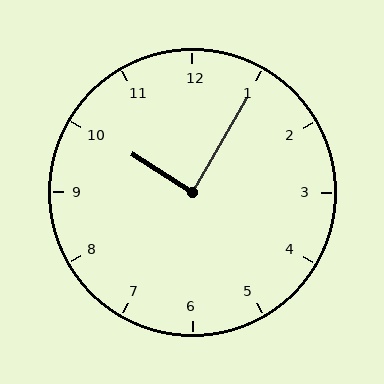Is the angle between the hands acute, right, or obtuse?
It is right.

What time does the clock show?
10:05.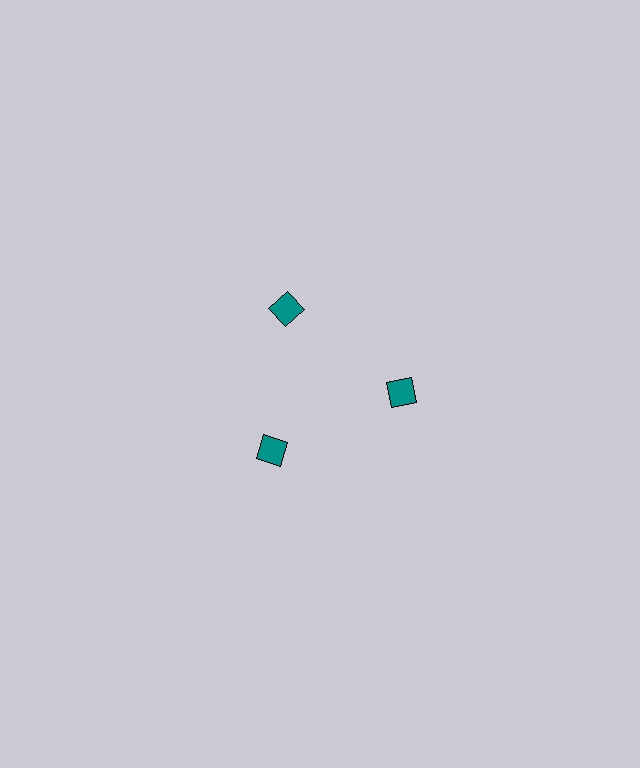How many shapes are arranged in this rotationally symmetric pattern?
There are 3 shapes, arranged in 3 groups of 1.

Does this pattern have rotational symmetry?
Yes, this pattern has 3-fold rotational symmetry. It looks the same after rotating 120 degrees around the center.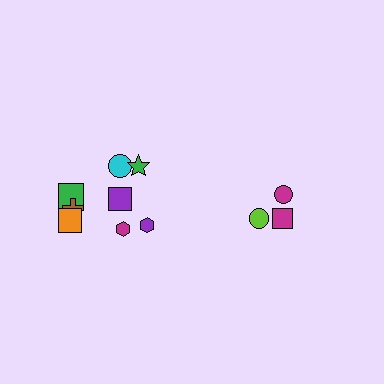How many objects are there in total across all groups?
There are 11 objects.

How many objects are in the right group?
There are 3 objects.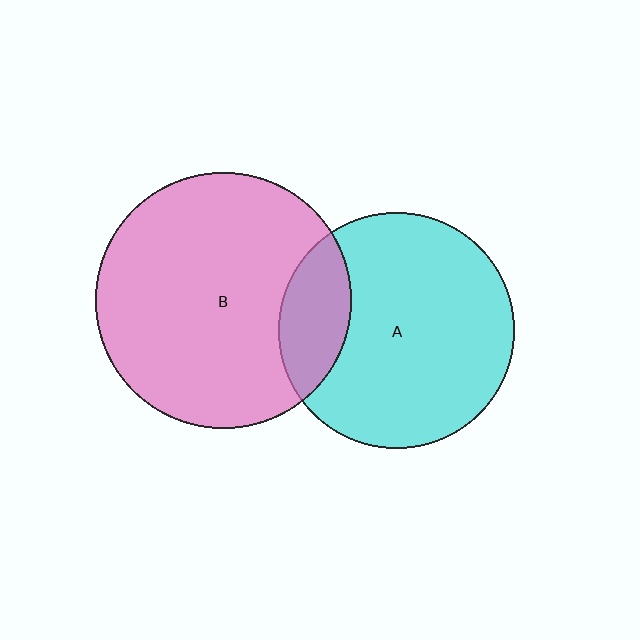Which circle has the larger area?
Circle B (pink).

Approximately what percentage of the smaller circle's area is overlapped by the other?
Approximately 20%.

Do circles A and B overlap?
Yes.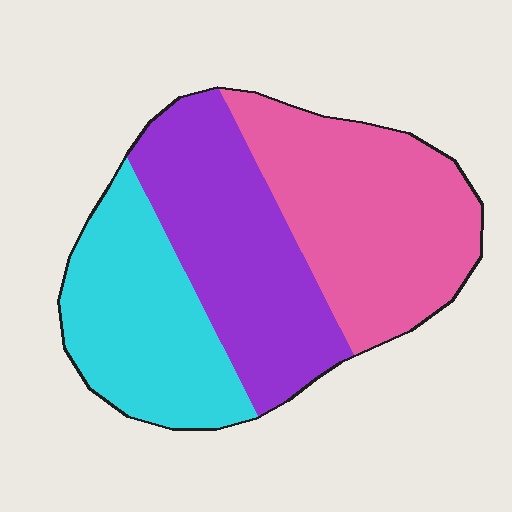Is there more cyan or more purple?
Purple.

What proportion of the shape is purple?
Purple covers roughly 35% of the shape.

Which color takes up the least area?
Cyan, at roughly 30%.